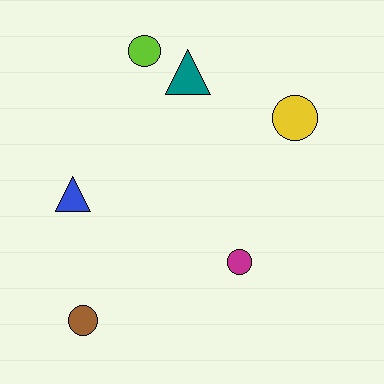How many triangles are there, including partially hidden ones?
There are 2 triangles.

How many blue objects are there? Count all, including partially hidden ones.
There is 1 blue object.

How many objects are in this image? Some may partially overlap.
There are 6 objects.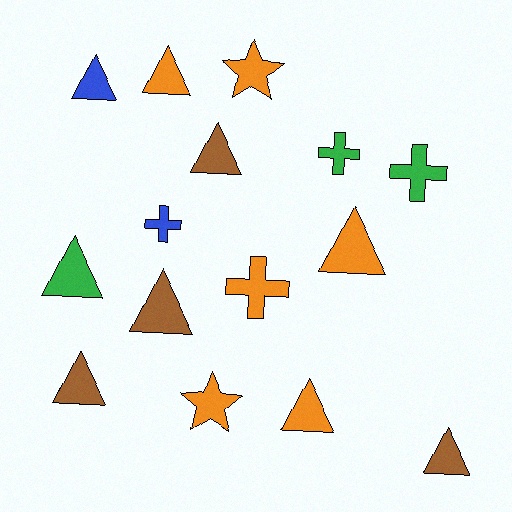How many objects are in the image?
There are 15 objects.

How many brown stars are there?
There are no brown stars.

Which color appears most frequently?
Orange, with 6 objects.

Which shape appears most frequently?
Triangle, with 9 objects.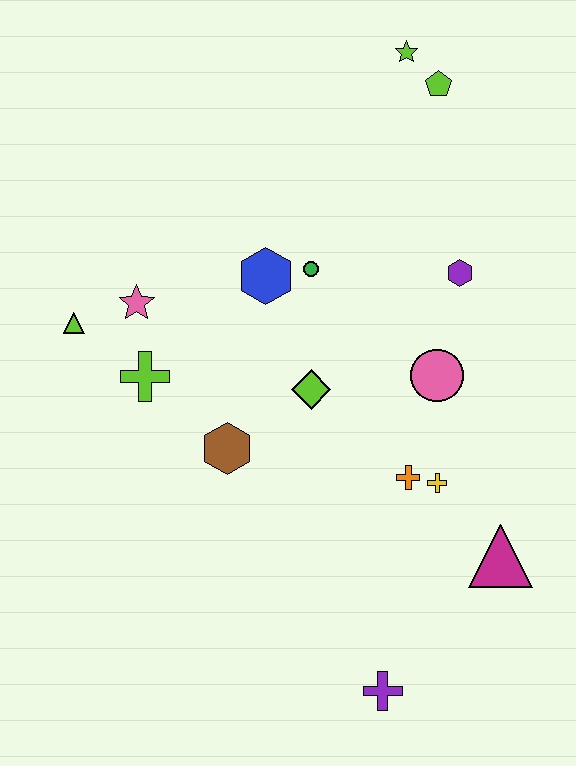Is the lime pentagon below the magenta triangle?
No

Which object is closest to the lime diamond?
The brown hexagon is closest to the lime diamond.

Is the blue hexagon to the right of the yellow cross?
No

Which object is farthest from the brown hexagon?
The lime star is farthest from the brown hexagon.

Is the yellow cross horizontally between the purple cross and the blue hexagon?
No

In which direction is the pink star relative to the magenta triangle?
The pink star is to the left of the magenta triangle.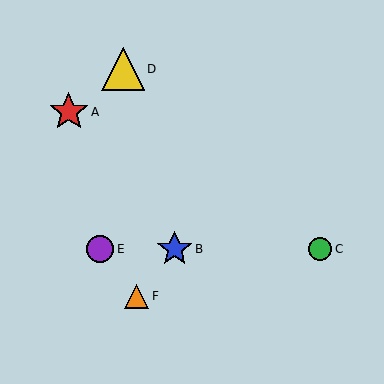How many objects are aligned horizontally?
3 objects (B, C, E) are aligned horizontally.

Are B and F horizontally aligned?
No, B is at y≈249 and F is at y≈296.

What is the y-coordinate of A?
Object A is at y≈112.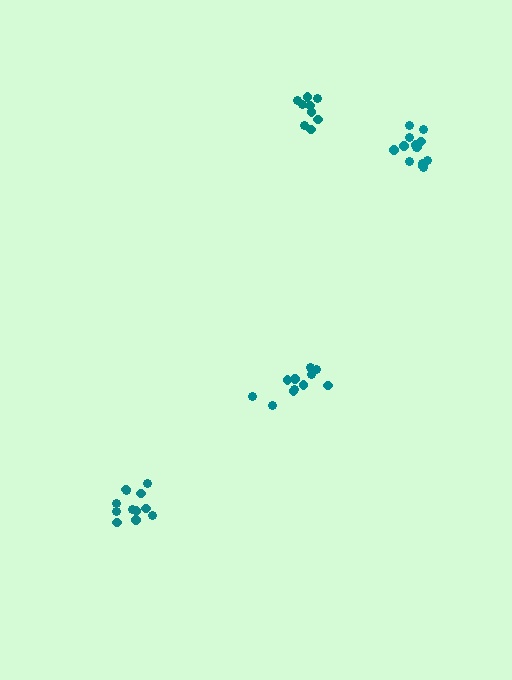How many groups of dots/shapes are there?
There are 4 groups.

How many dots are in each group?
Group 1: 15 dots, Group 2: 9 dots, Group 3: 11 dots, Group 4: 12 dots (47 total).